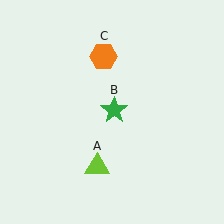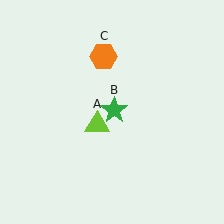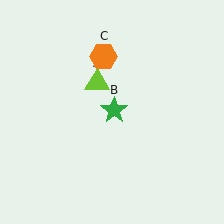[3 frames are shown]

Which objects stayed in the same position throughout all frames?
Green star (object B) and orange hexagon (object C) remained stationary.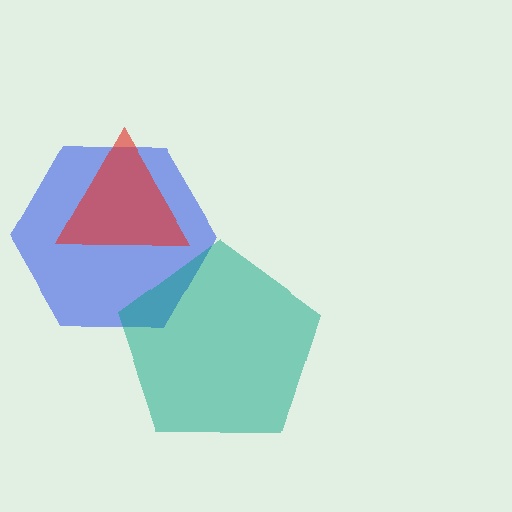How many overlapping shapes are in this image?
There are 3 overlapping shapes in the image.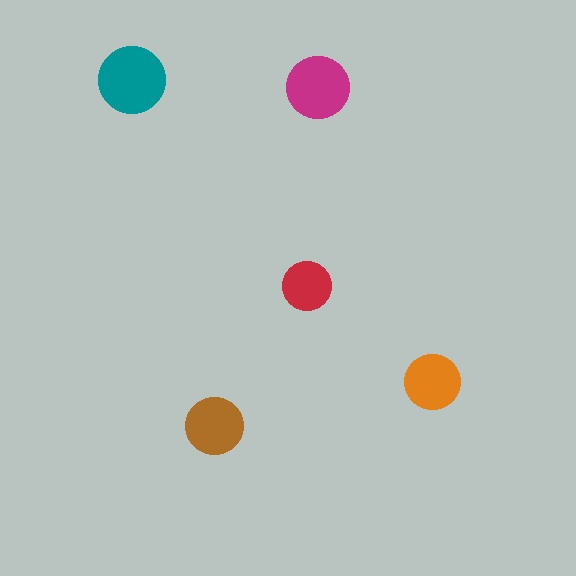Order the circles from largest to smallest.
the teal one, the magenta one, the brown one, the orange one, the red one.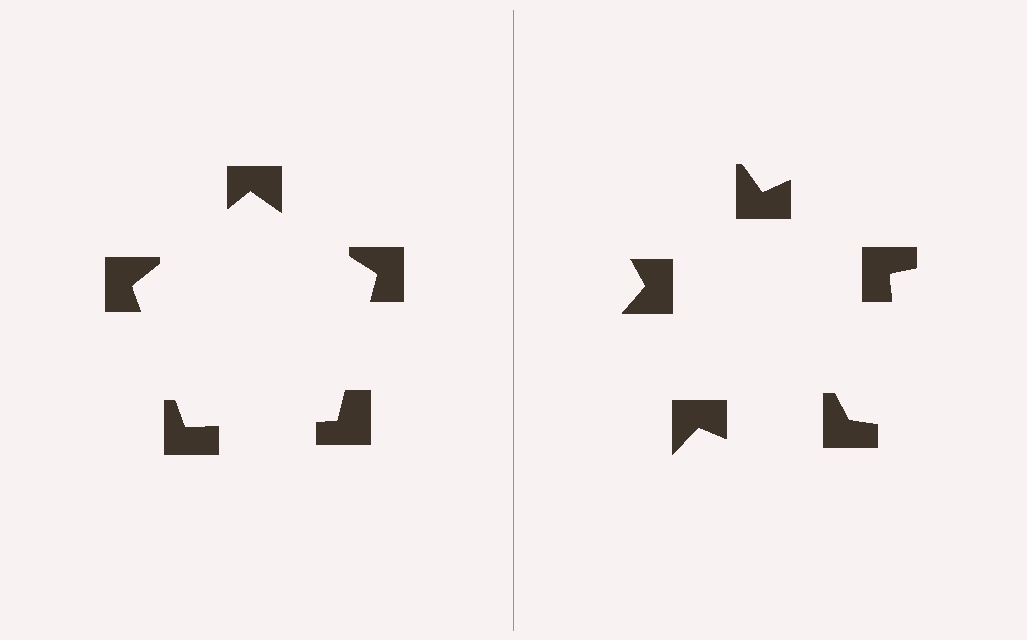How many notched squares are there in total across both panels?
10 — 5 on each side.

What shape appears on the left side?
An illusory pentagon.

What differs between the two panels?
The notched squares are positioned identically on both sides; only the wedge orientations differ. On the left they align to a pentagon; on the right they are misaligned.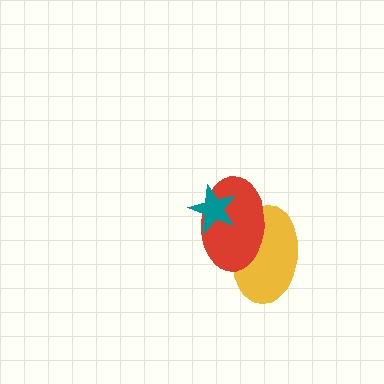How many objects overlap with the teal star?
1 object overlaps with the teal star.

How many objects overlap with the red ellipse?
2 objects overlap with the red ellipse.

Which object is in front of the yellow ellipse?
The red ellipse is in front of the yellow ellipse.